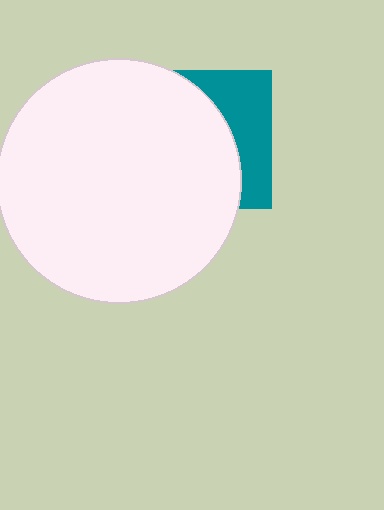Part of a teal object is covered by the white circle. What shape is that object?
It is a square.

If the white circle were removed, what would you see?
You would see the complete teal square.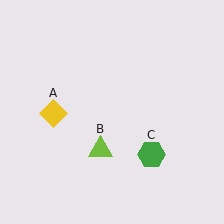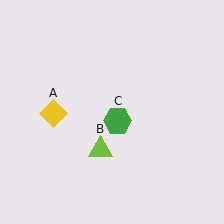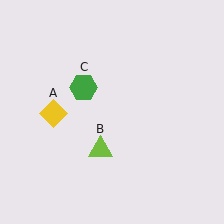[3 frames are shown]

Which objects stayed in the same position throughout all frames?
Yellow diamond (object A) and lime triangle (object B) remained stationary.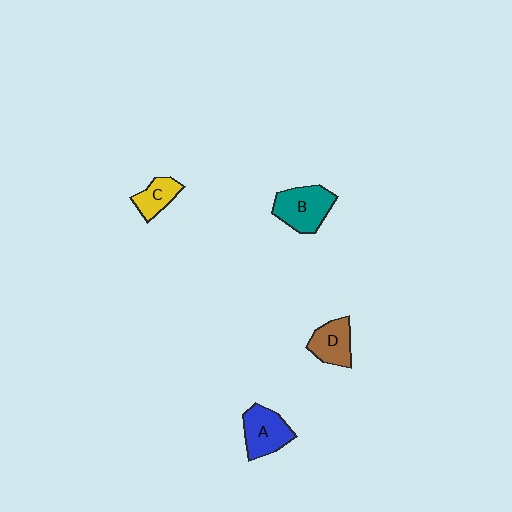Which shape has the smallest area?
Shape C (yellow).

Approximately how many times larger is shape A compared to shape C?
Approximately 1.5 times.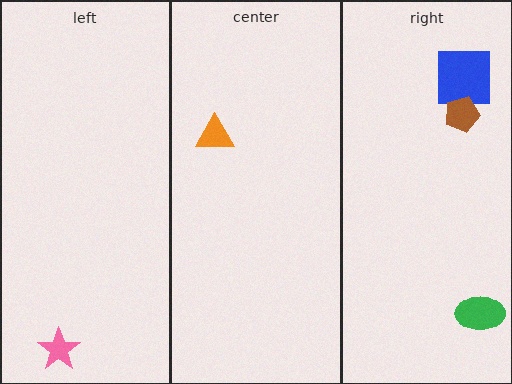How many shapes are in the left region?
1.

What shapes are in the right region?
The blue square, the brown pentagon, the green ellipse.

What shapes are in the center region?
The orange triangle.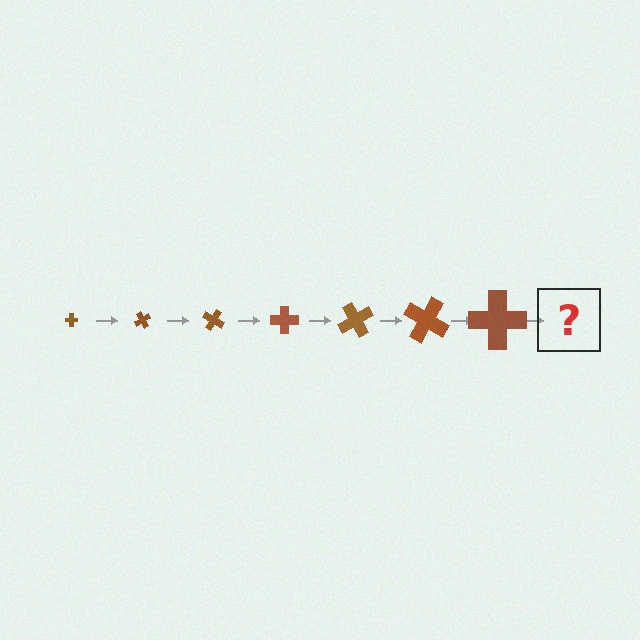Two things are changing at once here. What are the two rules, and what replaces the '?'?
The two rules are that the cross grows larger each step and it rotates 60 degrees each step. The '?' should be a cross, larger than the previous one and rotated 420 degrees from the start.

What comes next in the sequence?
The next element should be a cross, larger than the previous one and rotated 420 degrees from the start.